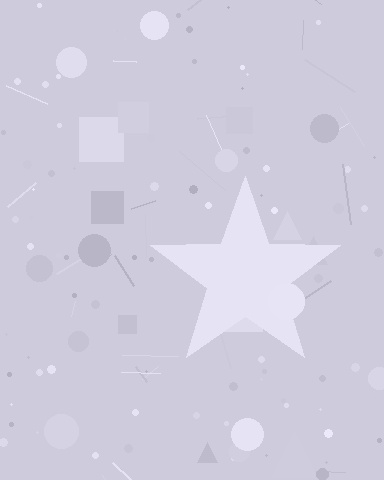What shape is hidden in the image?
A star is hidden in the image.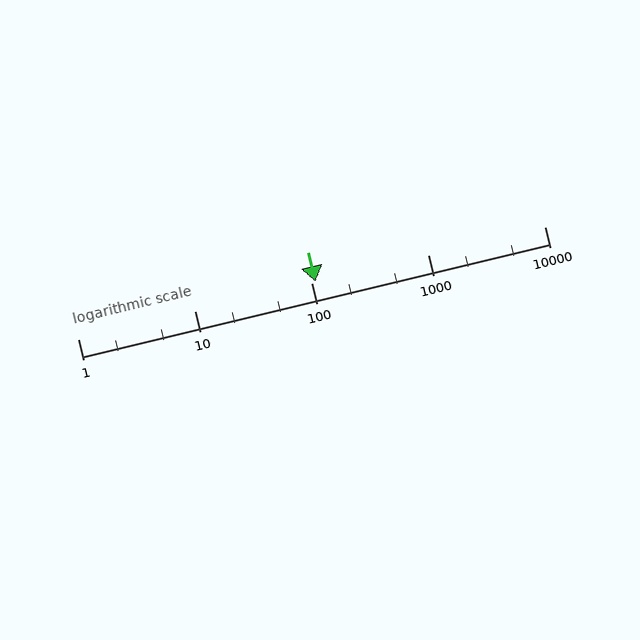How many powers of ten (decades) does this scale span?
The scale spans 4 decades, from 1 to 10000.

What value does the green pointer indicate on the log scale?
The pointer indicates approximately 110.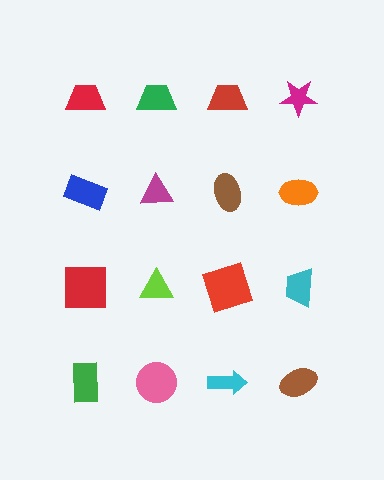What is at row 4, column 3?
A cyan arrow.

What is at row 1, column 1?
A red trapezoid.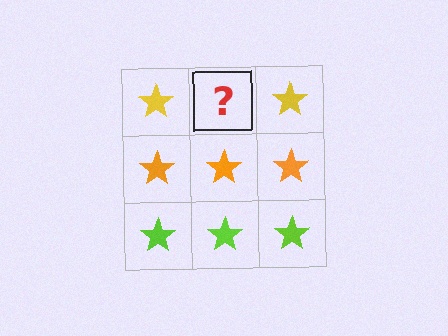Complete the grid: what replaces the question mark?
The question mark should be replaced with a yellow star.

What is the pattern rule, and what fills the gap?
The rule is that each row has a consistent color. The gap should be filled with a yellow star.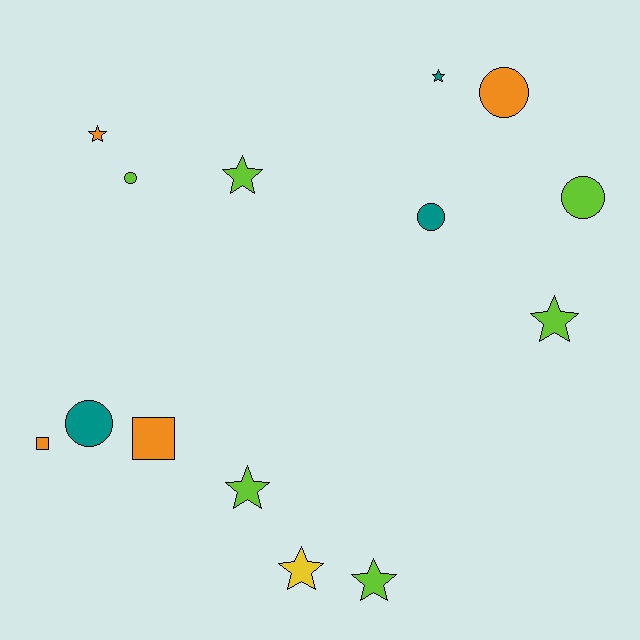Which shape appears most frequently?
Star, with 7 objects.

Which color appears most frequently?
Lime, with 6 objects.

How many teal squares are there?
There are no teal squares.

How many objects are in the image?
There are 14 objects.